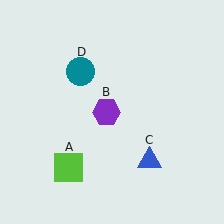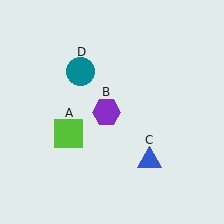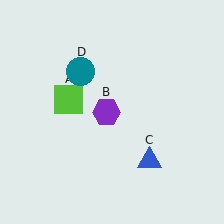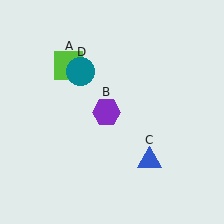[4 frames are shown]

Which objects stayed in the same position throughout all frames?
Purple hexagon (object B) and blue triangle (object C) and teal circle (object D) remained stationary.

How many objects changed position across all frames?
1 object changed position: lime square (object A).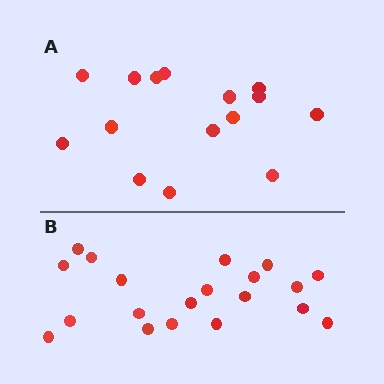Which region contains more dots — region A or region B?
Region B (the bottom region) has more dots.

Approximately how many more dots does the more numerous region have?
Region B has about 5 more dots than region A.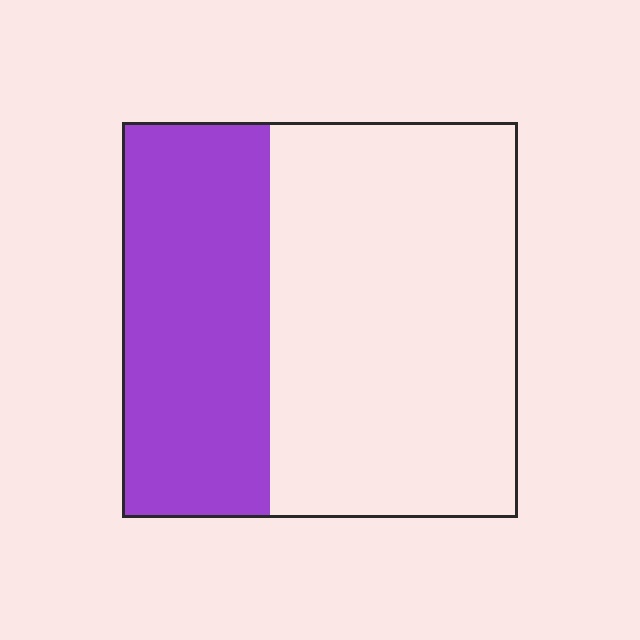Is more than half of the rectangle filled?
No.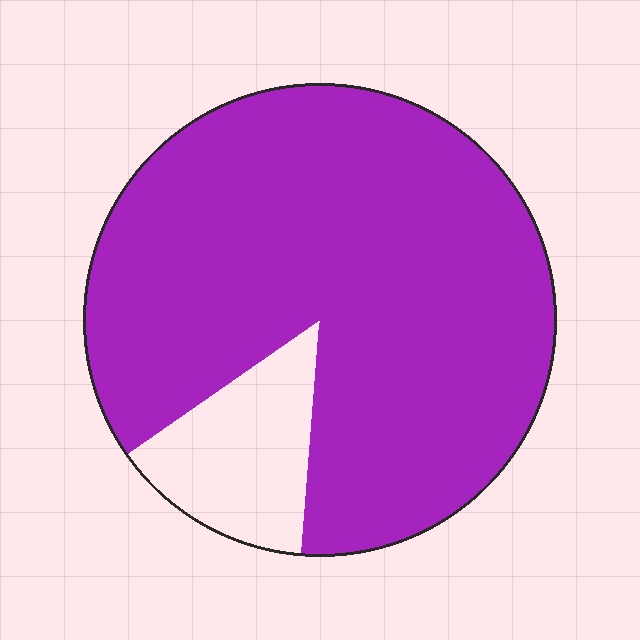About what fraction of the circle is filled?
About seven eighths (7/8).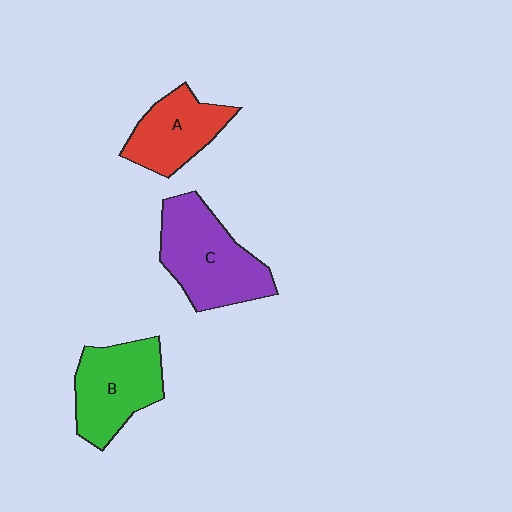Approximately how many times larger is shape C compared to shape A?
Approximately 1.4 times.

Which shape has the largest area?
Shape C (purple).